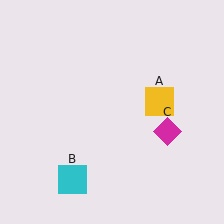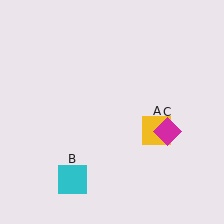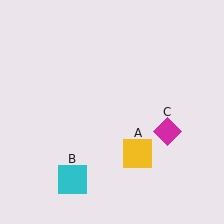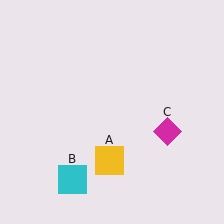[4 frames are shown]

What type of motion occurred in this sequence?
The yellow square (object A) rotated clockwise around the center of the scene.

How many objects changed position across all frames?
1 object changed position: yellow square (object A).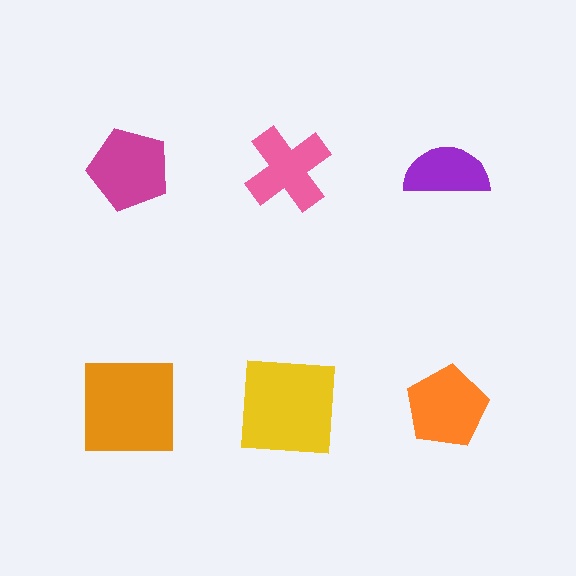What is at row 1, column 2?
A pink cross.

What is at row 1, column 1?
A magenta pentagon.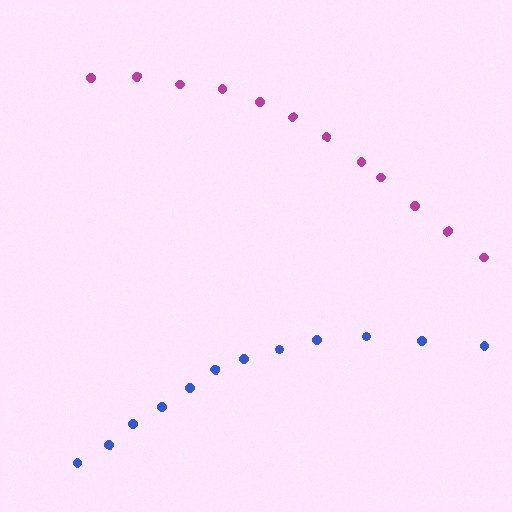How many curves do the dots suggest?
There are 2 distinct paths.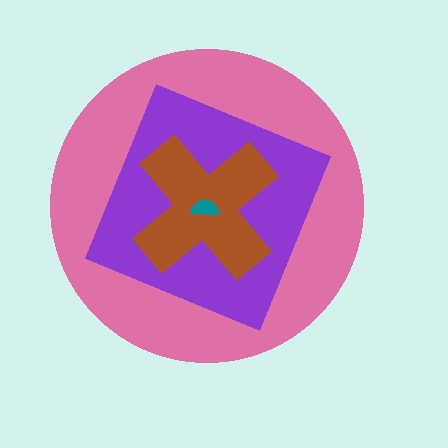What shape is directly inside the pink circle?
The purple diamond.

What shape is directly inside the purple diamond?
The brown cross.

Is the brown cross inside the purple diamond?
Yes.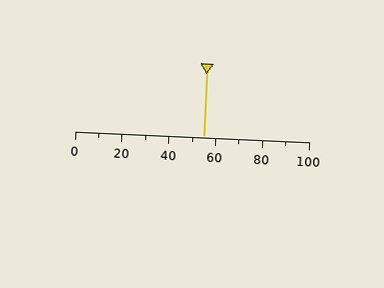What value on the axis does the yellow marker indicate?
The marker indicates approximately 55.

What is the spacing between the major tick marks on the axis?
The major ticks are spaced 20 apart.